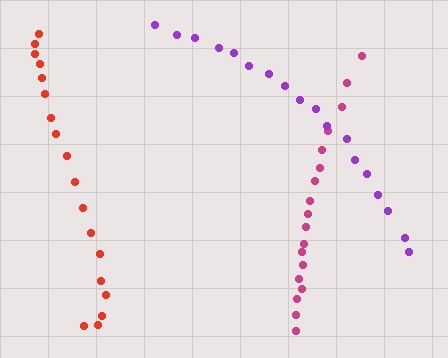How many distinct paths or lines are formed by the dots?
There are 3 distinct paths.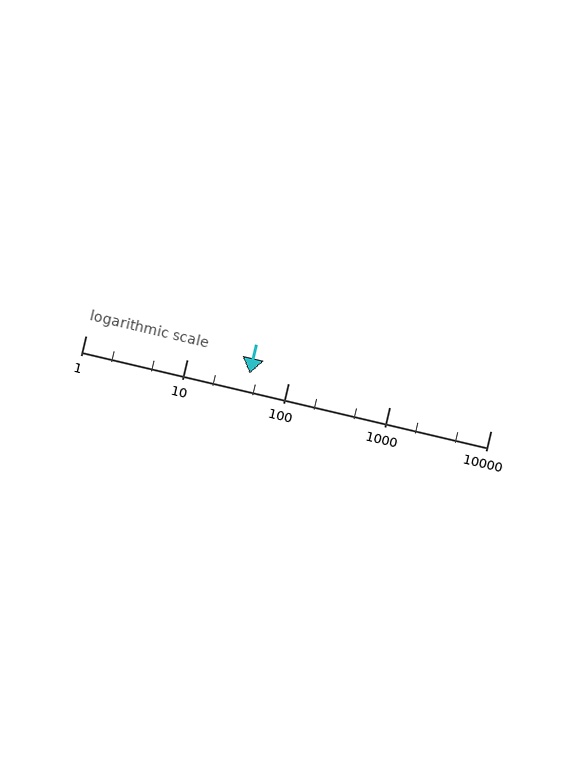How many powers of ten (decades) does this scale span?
The scale spans 4 decades, from 1 to 10000.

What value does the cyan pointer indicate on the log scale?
The pointer indicates approximately 42.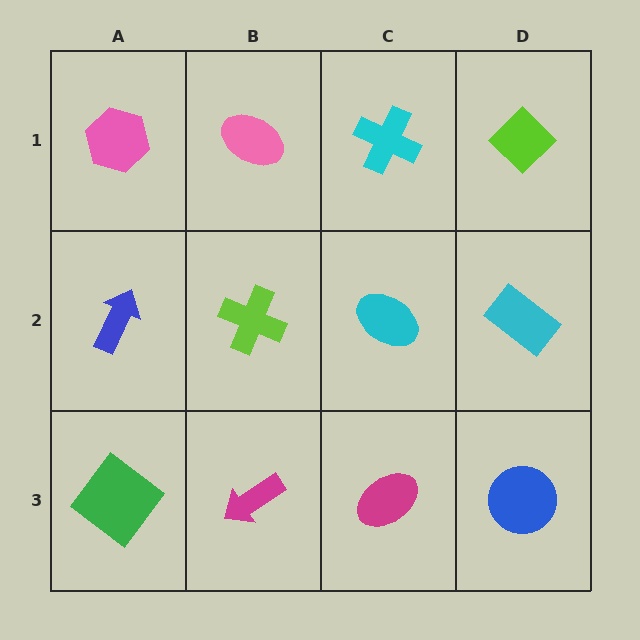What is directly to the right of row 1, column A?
A pink ellipse.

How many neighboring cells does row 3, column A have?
2.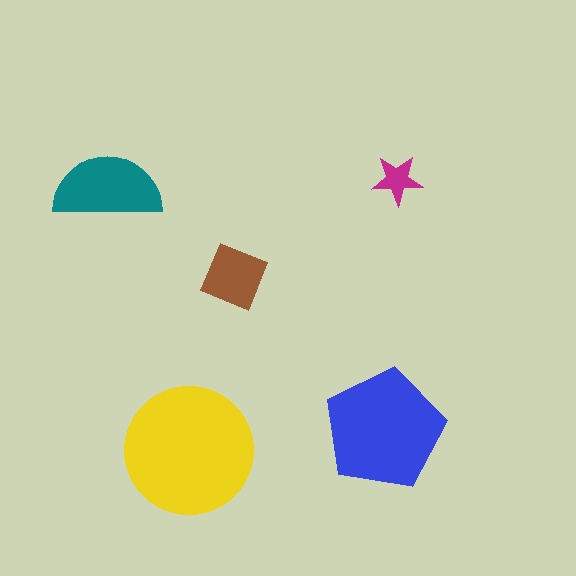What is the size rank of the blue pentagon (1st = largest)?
2nd.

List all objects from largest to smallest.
The yellow circle, the blue pentagon, the teal semicircle, the brown square, the magenta star.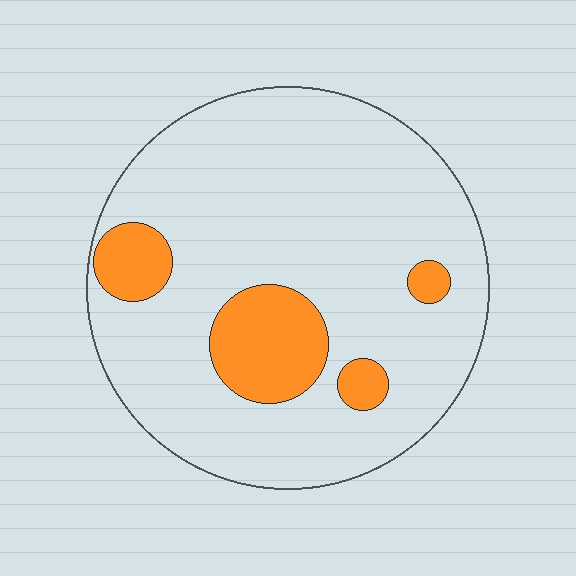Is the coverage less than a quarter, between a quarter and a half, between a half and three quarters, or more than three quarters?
Less than a quarter.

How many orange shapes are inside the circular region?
4.